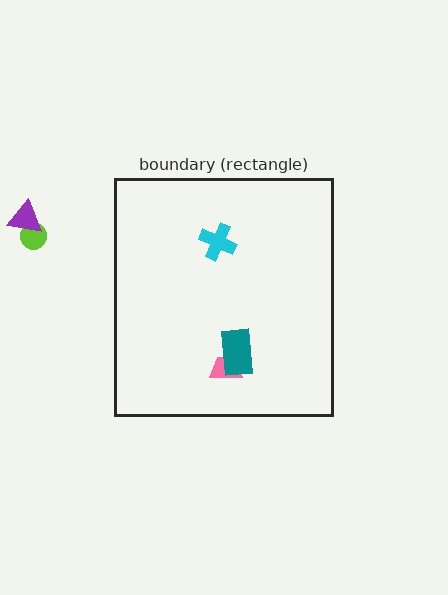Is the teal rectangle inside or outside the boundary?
Inside.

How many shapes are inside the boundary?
3 inside, 2 outside.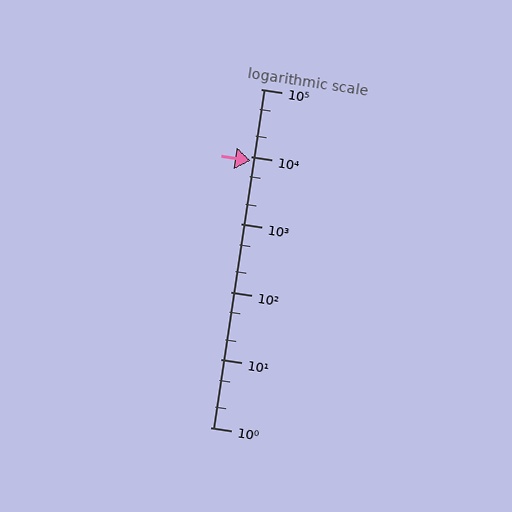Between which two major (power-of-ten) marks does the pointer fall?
The pointer is between 1000 and 10000.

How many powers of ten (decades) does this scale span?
The scale spans 5 decades, from 1 to 100000.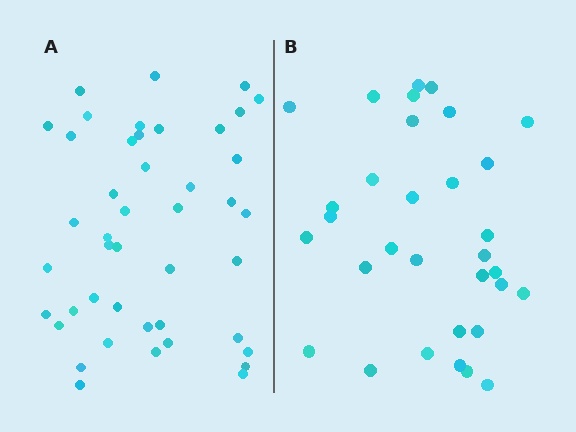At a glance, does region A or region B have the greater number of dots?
Region A (the left region) has more dots.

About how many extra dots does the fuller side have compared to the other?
Region A has roughly 12 or so more dots than region B.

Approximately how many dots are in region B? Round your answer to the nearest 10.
About 30 dots. (The exact count is 32, which rounds to 30.)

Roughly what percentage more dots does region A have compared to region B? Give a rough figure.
About 40% more.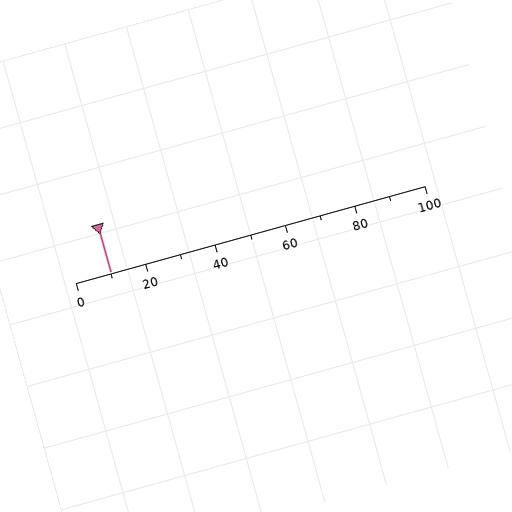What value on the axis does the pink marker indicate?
The marker indicates approximately 10.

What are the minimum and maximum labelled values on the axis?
The axis runs from 0 to 100.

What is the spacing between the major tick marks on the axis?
The major ticks are spaced 20 apart.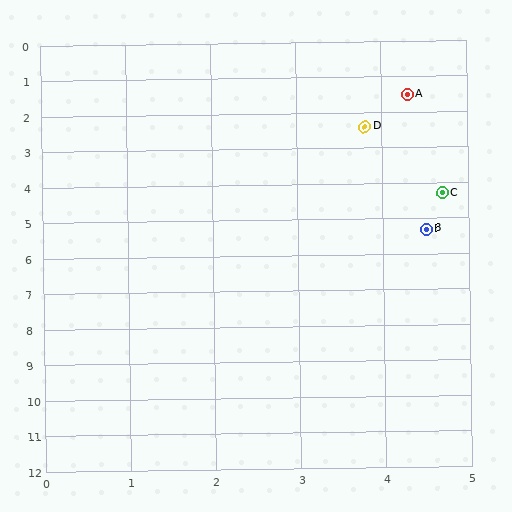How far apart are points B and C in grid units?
Points B and C are about 1.0 grid units apart.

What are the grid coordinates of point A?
Point A is at approximately (4.3, 1.5).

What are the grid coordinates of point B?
Point B is at approximately (4.5, 5.3).